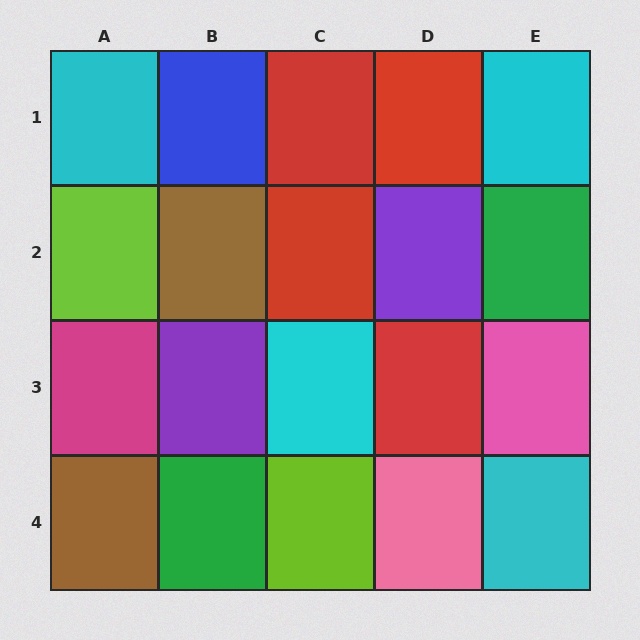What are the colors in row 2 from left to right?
Lime, brown, red, purple, green.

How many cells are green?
2 cells are green.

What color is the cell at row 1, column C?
Red.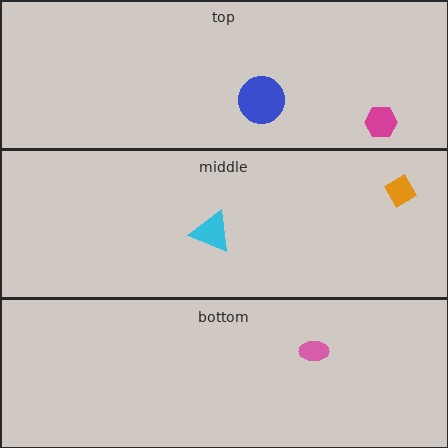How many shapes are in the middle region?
2.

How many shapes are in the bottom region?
1.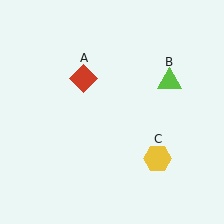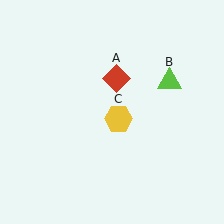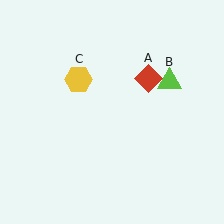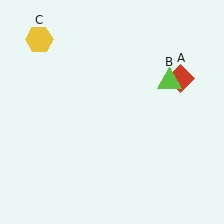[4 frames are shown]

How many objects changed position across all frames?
2 objects changed position: red diamond (object A), yellow hexagon (object C).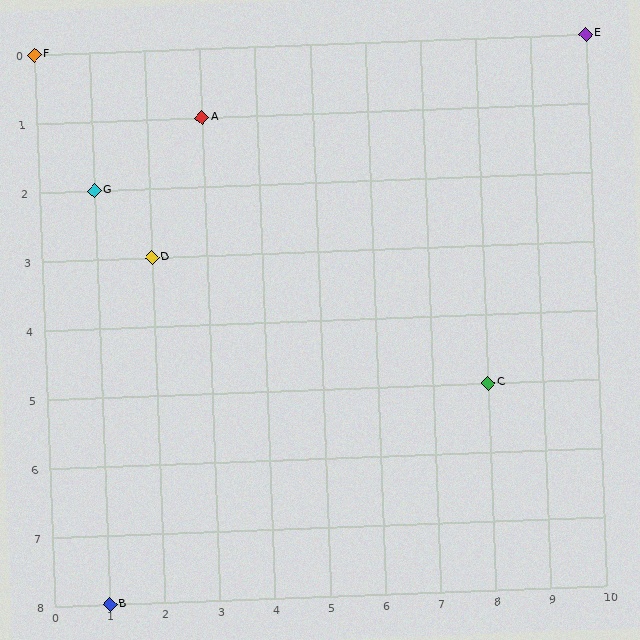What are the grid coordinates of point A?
Point A is at grid coordinates (3, 1).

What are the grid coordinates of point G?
Point G is at grid coordinates (1, 2).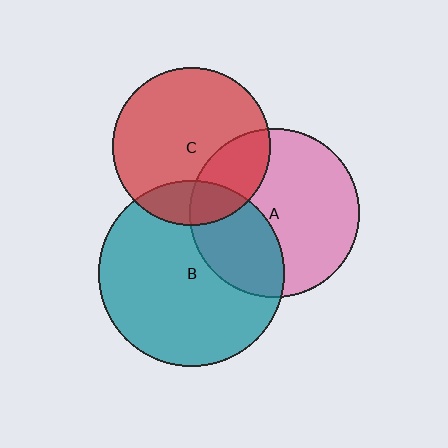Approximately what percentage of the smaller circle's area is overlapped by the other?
Approximately 20%.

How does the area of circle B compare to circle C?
Approximately 1.4 times.